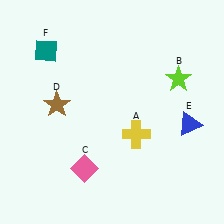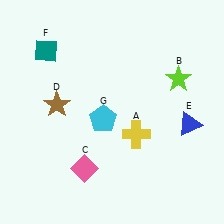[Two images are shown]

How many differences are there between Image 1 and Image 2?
There is 1 difference between the two images.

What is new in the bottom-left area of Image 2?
A cyan pentagon (G) was added in the bottom-left area of Image 2.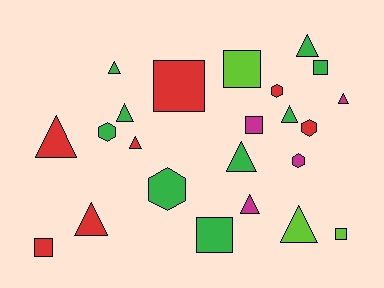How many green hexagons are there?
There are 2 green hexagons.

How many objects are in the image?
There are 23 objects.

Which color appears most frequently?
Green, with 9 objects.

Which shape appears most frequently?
Triangle, with 11 objects.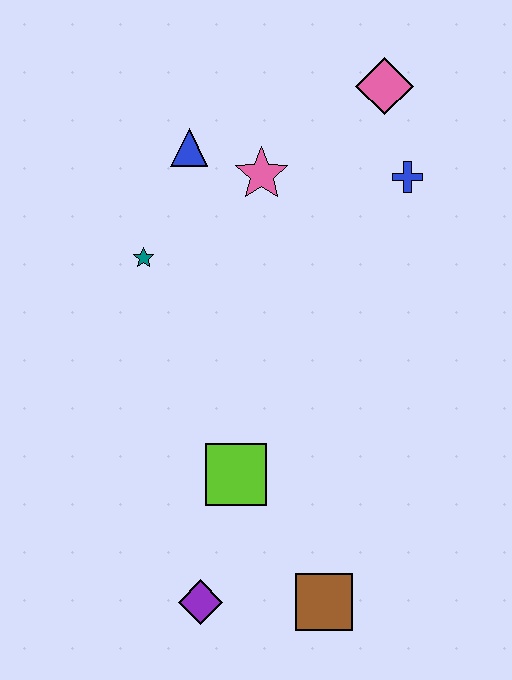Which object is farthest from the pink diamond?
The purple diamond is farthest from the pink diamond.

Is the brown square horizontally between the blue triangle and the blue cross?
Yes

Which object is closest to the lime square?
The purple diamond is closest to the lime square.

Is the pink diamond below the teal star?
No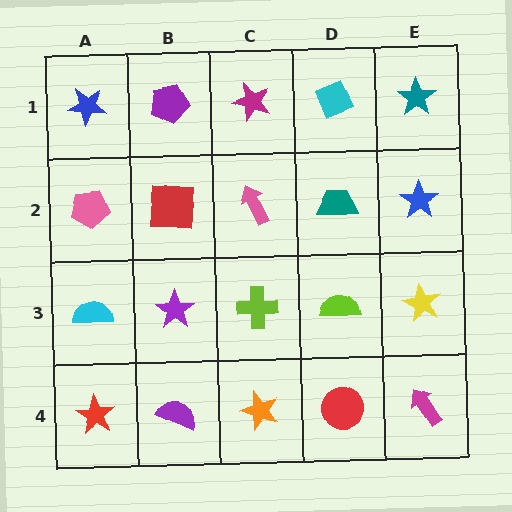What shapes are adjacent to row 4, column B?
A purple star (row 3, column B), a red star (row 4, column A), an orange star (row 4, column C).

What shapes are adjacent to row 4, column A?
A cyan semicircle (row 3, column A), a purple semicircle (row 4, column B).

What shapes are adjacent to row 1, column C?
A pink arrow (row 2, column C), a purple pentagon (row 1, column B), a cyan diamond (row 1, column D).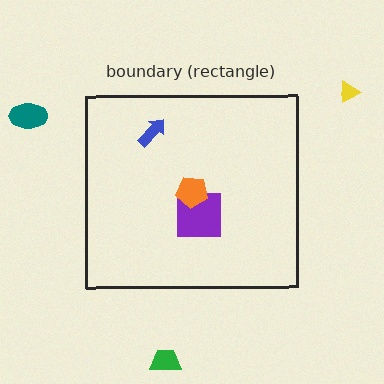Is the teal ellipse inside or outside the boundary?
Outside.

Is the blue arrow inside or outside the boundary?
Inside.